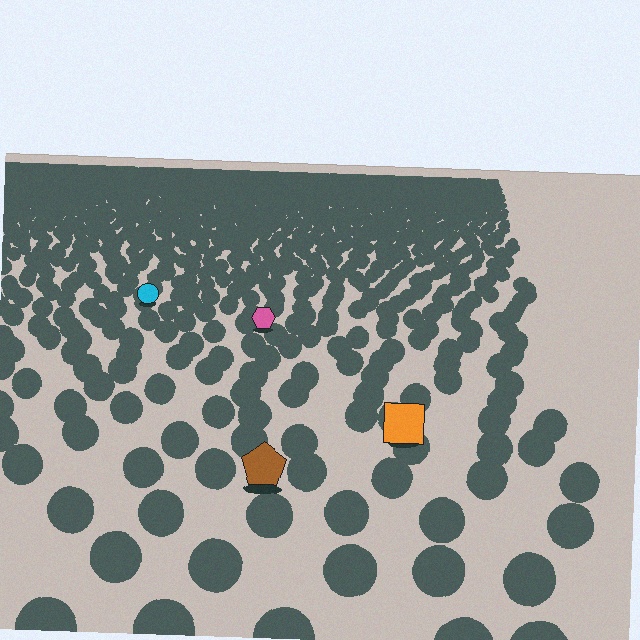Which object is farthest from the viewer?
The cyan circle is farthest from the viewer. It appears smaller and the ground texture around it is denser.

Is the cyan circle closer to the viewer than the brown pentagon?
No. The brown pentagon is closer — you can tell from the texture gradient: the ground texture is coarser near it.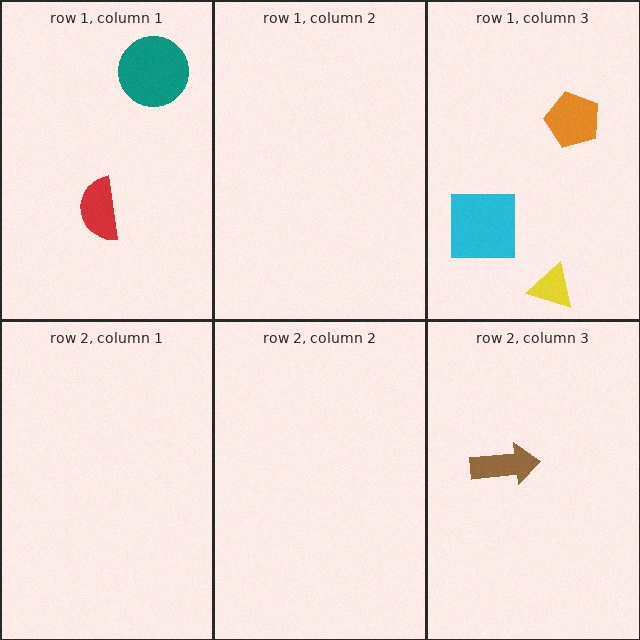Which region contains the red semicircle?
The row 1, column 1 region.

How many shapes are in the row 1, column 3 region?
3.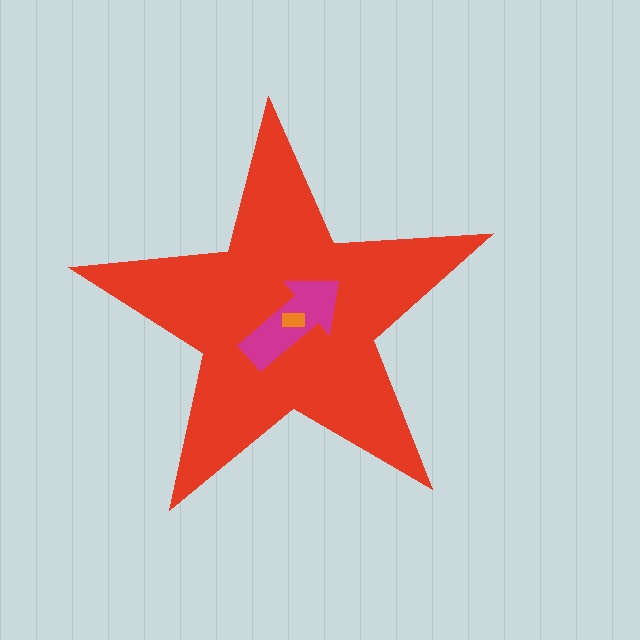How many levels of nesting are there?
3.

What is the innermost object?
The orange rectangle.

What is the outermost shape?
The red star.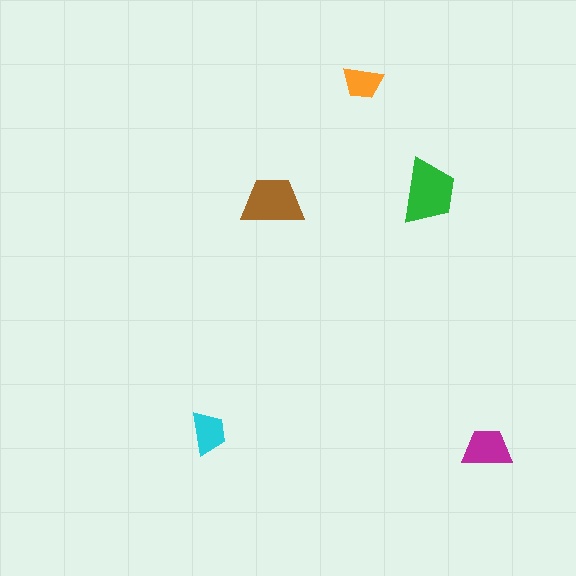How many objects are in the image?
There are 5 objects in the image.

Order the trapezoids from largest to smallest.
the green one, the brown one, the magenta one, the cyan one, the orange one.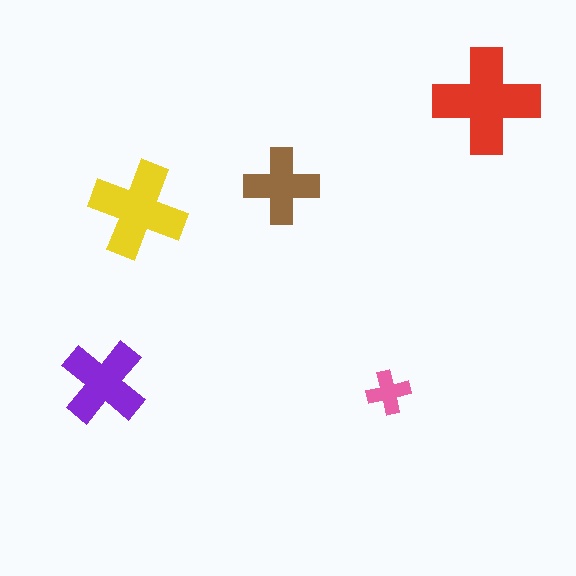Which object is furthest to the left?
The purple cross is leftmost.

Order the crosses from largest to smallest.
the red one, the yellow one, the purple one, the brown one, the pink one.